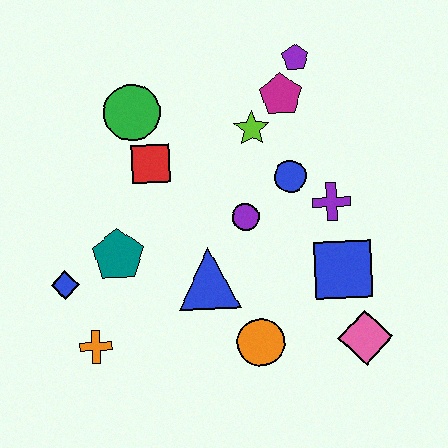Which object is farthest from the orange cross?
The purple pentagon is farthest from the orange cross.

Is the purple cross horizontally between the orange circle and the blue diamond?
No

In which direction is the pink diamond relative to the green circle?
The pink diamond is below the green circle.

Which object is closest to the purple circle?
The blue circle is closest to the purple circle.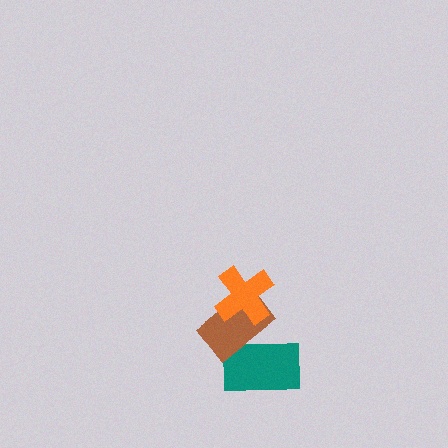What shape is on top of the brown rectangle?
The orange cross is on top of the brown rectangle.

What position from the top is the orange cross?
The orange cross is 1st from the top.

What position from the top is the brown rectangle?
The brown rectangle is 2nd from the top.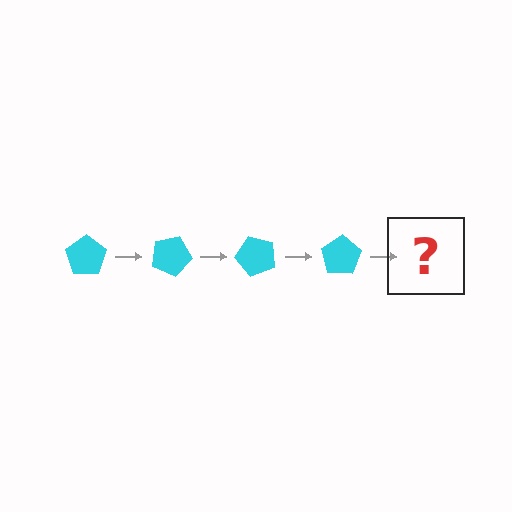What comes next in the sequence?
The next element should be a cyan pentagon rotated 100 degrees.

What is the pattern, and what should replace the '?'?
The pattern is that the pentagon rotates 25 degrees each step. The '?' should be a cyan pentagon rotated 100 degrees.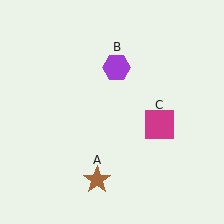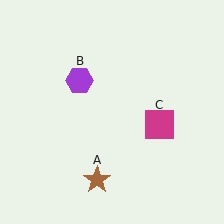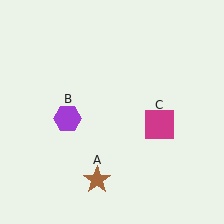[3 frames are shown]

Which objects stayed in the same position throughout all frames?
Brown star (object A) and magenta square (object C) remained stationary.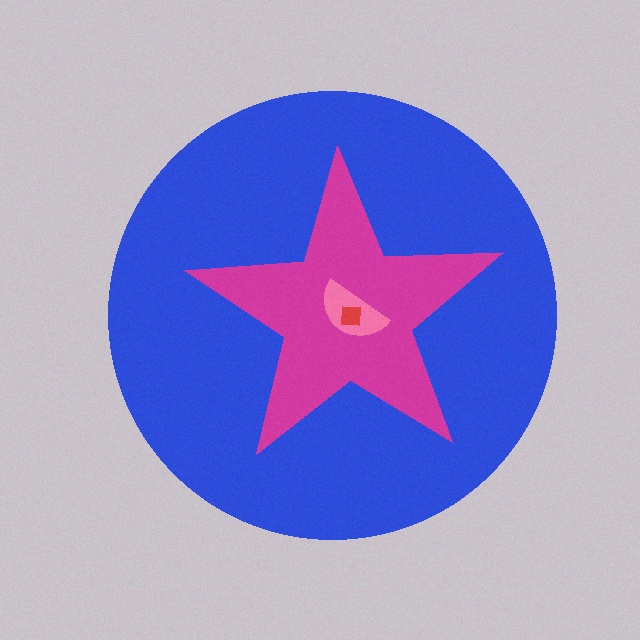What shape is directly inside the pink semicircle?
The red square.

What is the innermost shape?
The red square.